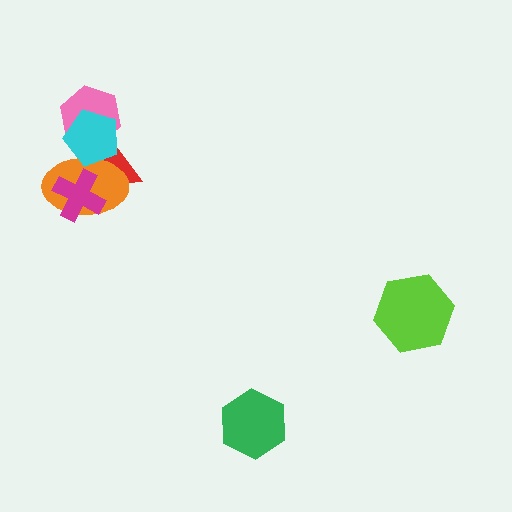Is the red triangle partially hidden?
Yes, it is partially covered by another shape.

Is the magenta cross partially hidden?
No, no other shape covers it.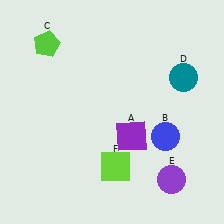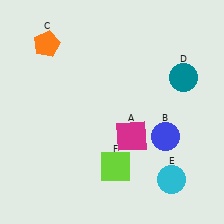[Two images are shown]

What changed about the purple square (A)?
In Image 1, A is purple. In Image 2, it changed to magenta.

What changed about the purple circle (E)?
In Image 1, E is purple. In Image 2, it changed to cyan.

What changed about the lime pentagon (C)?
In Image 1, C is lime. In Image 2, it changed to orange.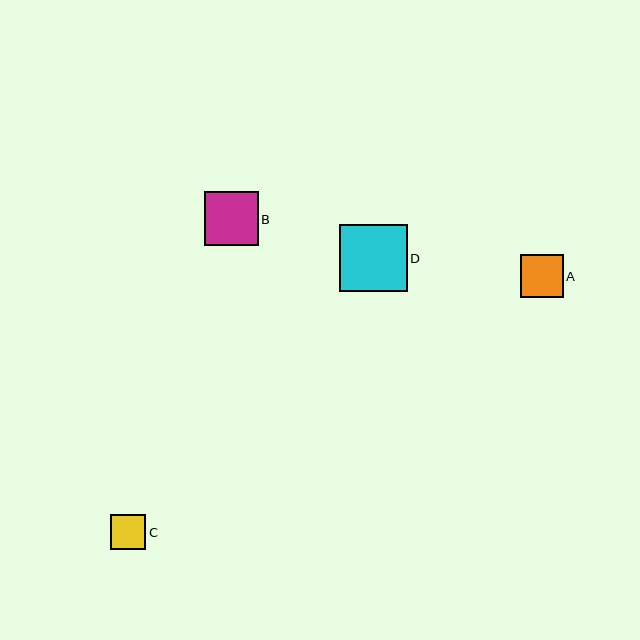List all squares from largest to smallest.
From largest to smallest: D, B, A, C.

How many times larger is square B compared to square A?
Square B is approximately 1.3 times the size of square A.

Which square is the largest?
Square D is the largest with a size of approximately 67 pixels.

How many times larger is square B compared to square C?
Square B is approximately 1.5 times the size of square C.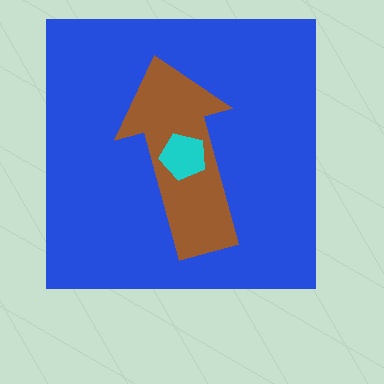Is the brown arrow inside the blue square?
Yes.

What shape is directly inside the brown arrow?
The cyan pentagon.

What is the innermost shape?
The cyan pentagon.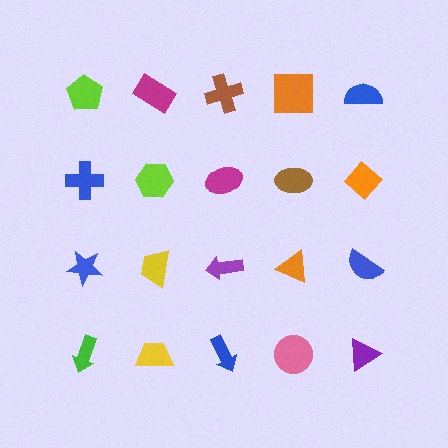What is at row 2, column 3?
A magenta ellipse.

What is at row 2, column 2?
A lime hexagon.